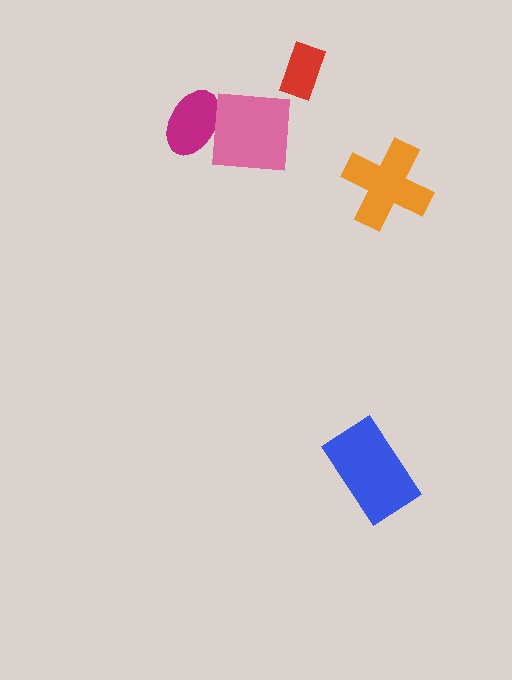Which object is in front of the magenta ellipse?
The pink square is in front of the magenta ellipse.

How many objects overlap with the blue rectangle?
0 objects overlap with the blue rectangle.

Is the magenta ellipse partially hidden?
Yes, it is partially covered by another shape.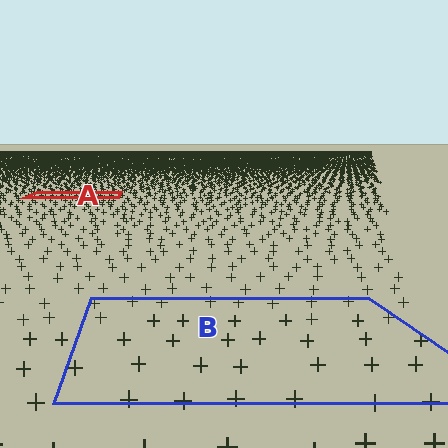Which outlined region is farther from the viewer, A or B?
Region A is farther from the viewer — the texture elements inside it appear smaller and more densely packed.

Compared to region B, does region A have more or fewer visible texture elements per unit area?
Region A has more texture elements per unit area — they are packed more densely because it is farther away.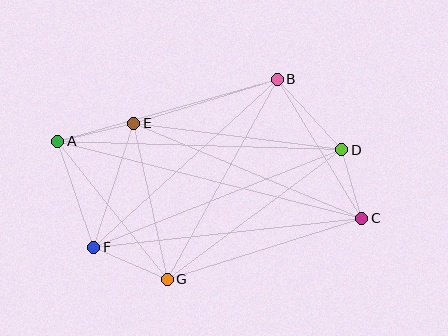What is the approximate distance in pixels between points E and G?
The distance between E and G is approximately 160 pixels.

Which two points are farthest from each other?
Points A and C are farthest from each other.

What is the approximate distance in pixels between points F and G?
The distance between F and G is approximately 80 pixels.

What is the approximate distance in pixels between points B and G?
The distance between B and G is approximately 228 pixels.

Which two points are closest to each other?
Points C and D are closest to each other.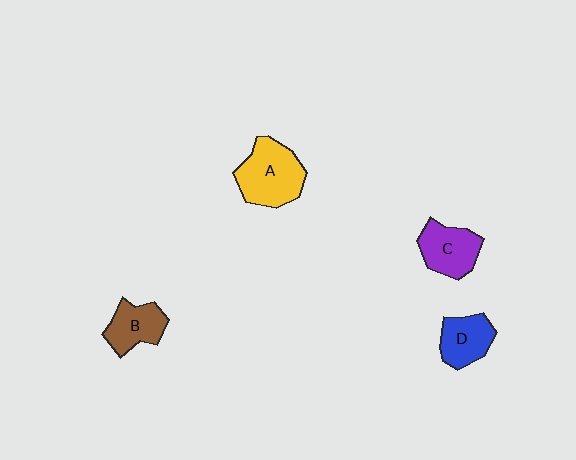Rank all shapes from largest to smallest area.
From largest to smallest: A (yellow), C (purple), D (blue), B (brown).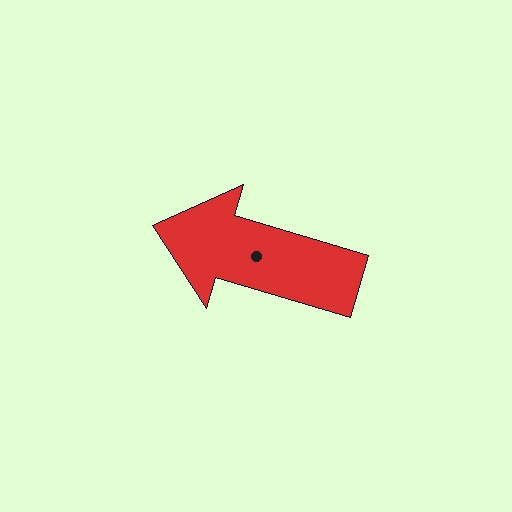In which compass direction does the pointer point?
West.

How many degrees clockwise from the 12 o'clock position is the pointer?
Approximately 287 degrees.